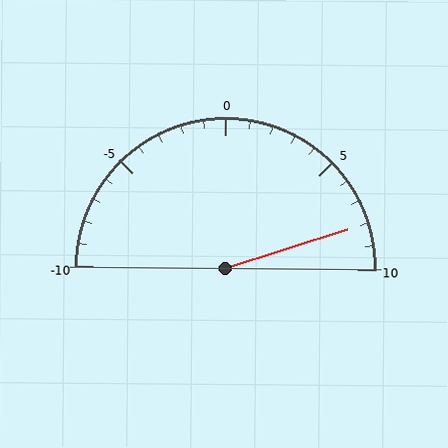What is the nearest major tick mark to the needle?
The nearest major tick mark is 10.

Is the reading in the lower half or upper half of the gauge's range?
The reading is in the upper half of the range (-10 to 10).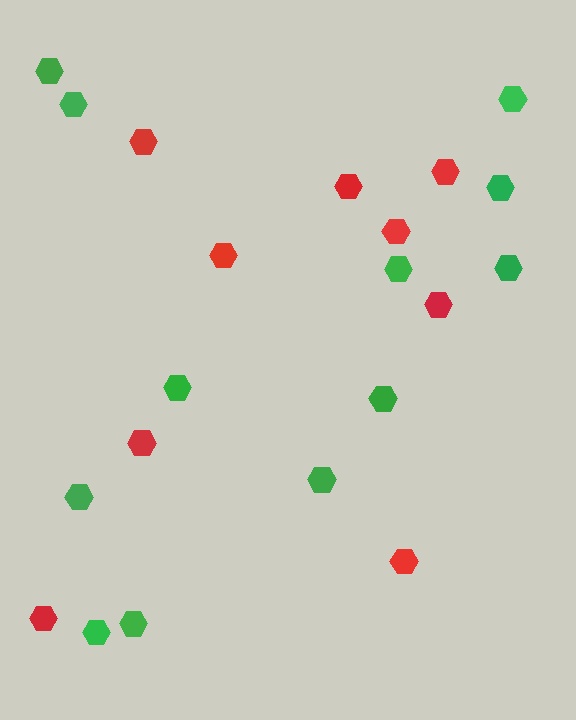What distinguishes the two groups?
There are 2 groups: one group of red hexagons (9) and one group of green hexagons (12).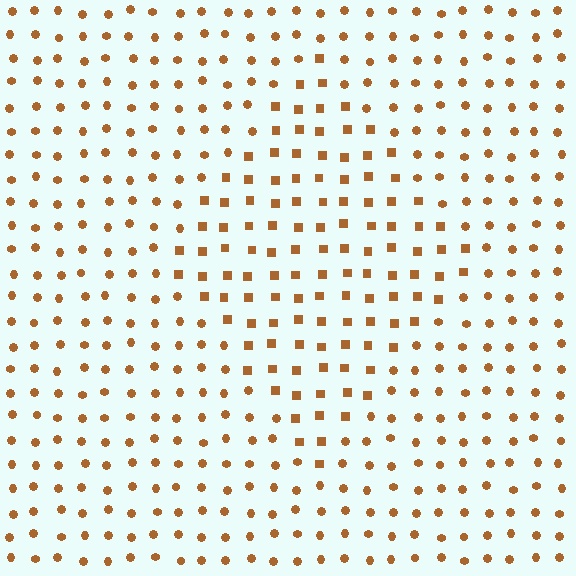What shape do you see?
I see a diamond.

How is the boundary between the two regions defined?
The boundary is defined by a change in element shape: squares inside vs. circles outside. All elements share the same color and spacing.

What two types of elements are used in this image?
The image uses squares inside the diamond region and circles outside it.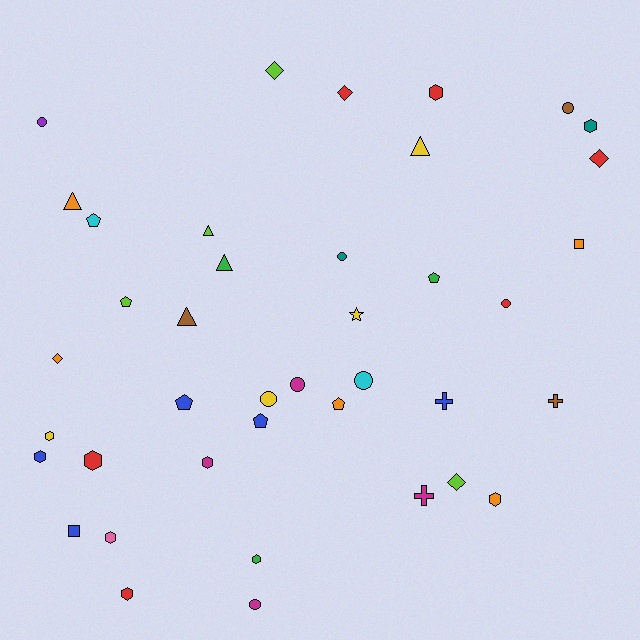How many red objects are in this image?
There are 6 red objects.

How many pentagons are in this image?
There are 6 pentagons.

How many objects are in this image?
There are 40 objects.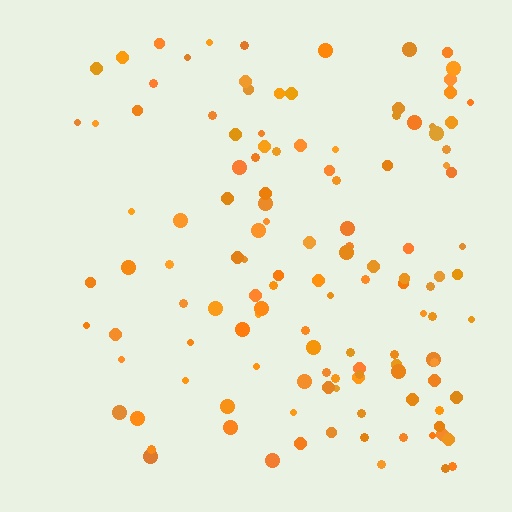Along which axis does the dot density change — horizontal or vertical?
Horizontal.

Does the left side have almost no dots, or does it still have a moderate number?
Still a moderate number, just noticeably fewer than the right.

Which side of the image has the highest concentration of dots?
The right.